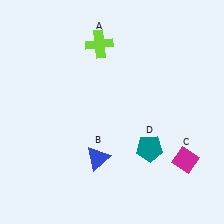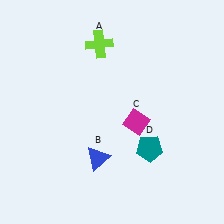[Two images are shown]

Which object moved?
The magenta diamond (C) moved left.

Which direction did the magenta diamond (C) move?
The magenta diamond (C) moved left.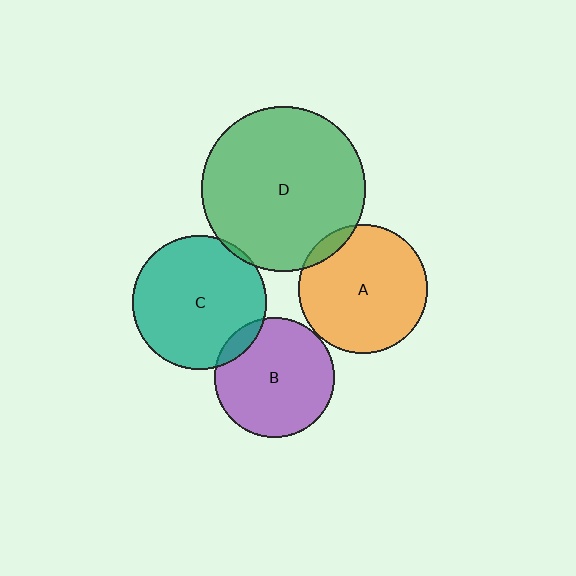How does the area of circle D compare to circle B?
Approximately 1.9 times.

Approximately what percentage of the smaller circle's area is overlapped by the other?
Approximately 10%.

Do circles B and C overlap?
Yes.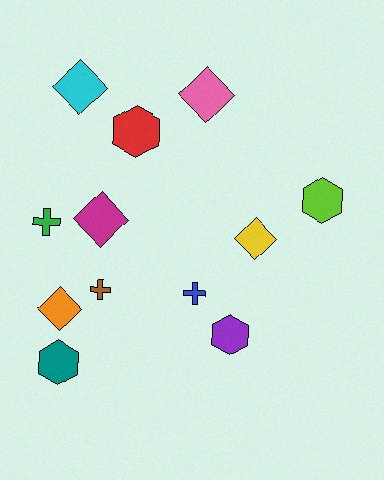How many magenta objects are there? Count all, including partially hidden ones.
There is 1 magenta object.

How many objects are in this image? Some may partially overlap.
There are 12 objects.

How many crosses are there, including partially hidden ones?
There are 3 crosses.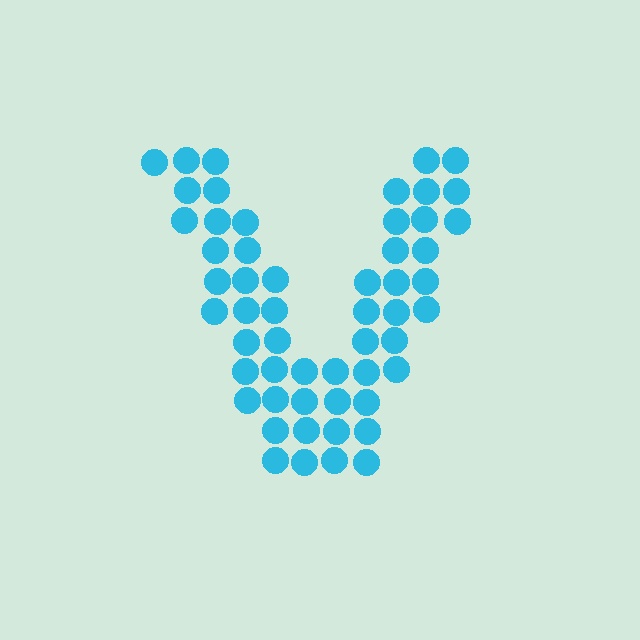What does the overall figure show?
The overall figure shows the letter V.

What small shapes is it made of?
It is made of small circles.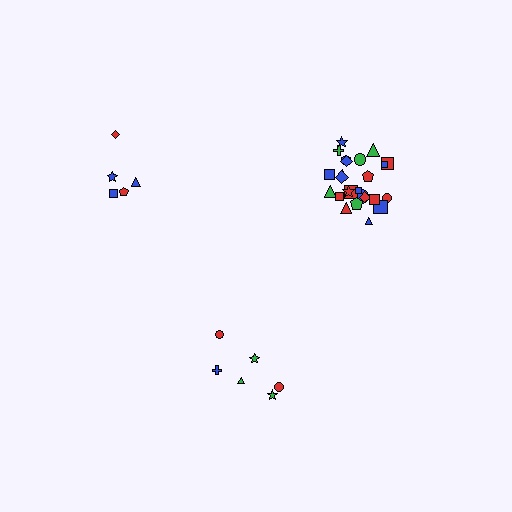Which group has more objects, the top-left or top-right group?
The top-right group.